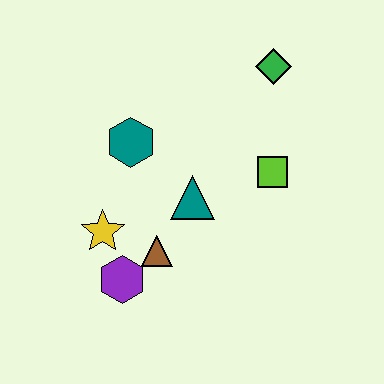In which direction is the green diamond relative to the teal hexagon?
The green diamond is to the right of the teal hexagon.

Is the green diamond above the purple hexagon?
Yes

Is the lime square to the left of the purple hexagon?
No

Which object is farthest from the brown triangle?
The green diamond is farthest from the brown triangle.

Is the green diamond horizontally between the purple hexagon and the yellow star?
No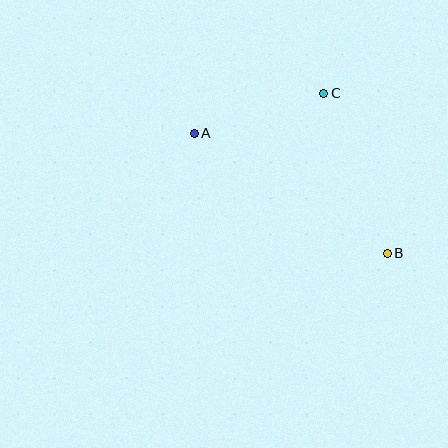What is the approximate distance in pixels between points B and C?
The distance between B and C is approximately 173 pixels.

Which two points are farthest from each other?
Points A and B are farthest from each other.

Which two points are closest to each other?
Points A and C are closest to each other.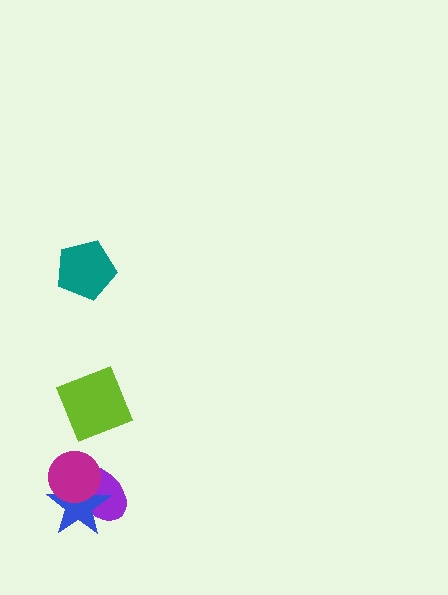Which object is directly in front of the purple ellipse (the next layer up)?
The blue star is directly in front of the purple ellipse.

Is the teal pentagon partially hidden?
No, no other shape covers it.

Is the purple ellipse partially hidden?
Yes, it is partially covered by another shape.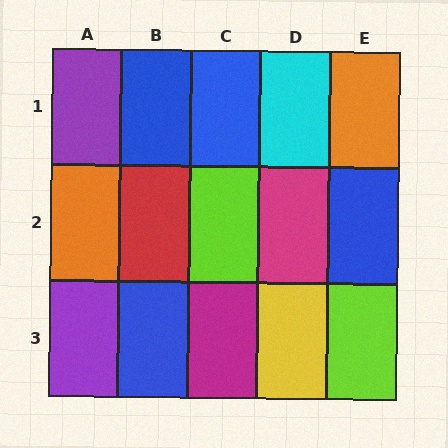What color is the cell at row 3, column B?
Blue.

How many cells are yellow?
1 cell is yellow.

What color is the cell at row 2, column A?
Orange.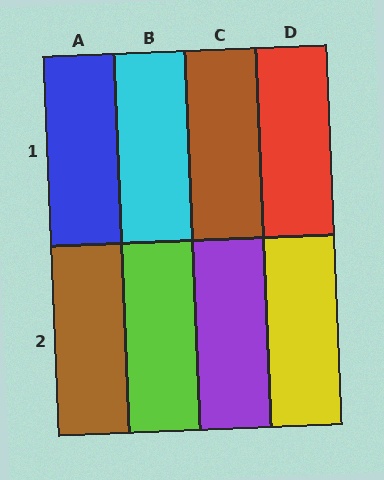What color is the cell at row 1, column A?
Blue.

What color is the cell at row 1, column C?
Brown.